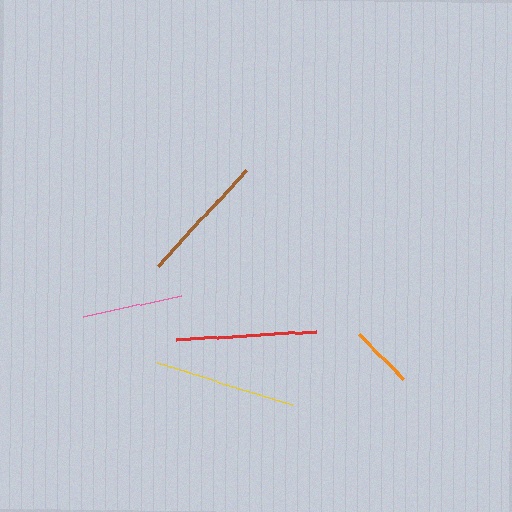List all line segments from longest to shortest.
From longest to shortest: yellow, red, brown, pink, orange.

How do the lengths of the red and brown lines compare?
The red and brown lines are approximately the same length.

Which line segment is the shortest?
The orange line is the shortest at approximately 62 pixels.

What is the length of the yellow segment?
The yellow segment is approximately 143 pixels long.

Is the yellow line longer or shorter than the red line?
The yellow line is longer than the red line.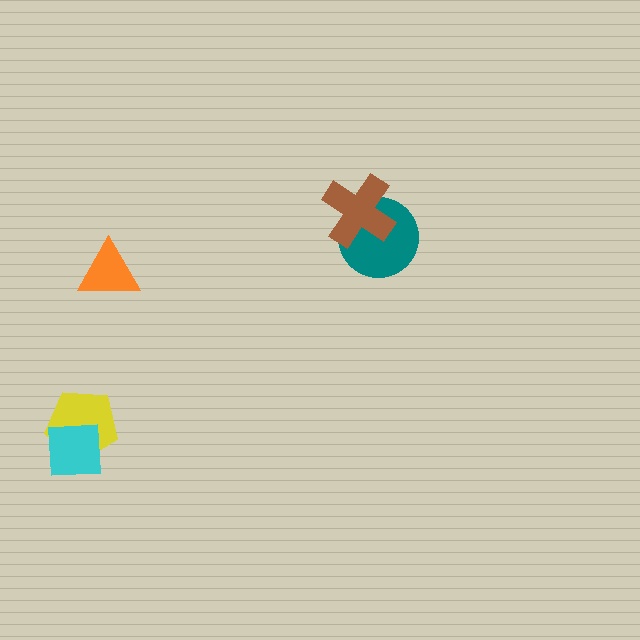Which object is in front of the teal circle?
The brown cross is in front of the teal circle.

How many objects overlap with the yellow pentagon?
1 object overlaps with the yellow pentagon.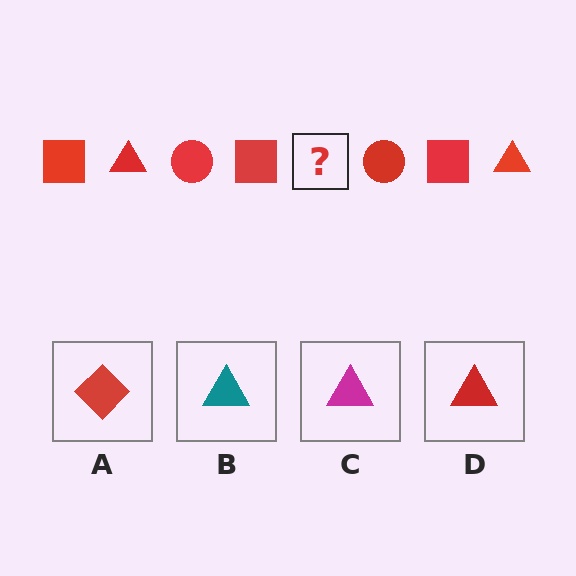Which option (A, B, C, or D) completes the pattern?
D.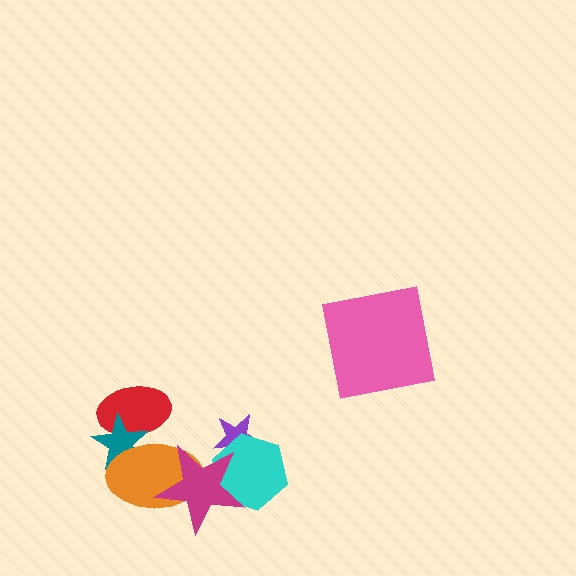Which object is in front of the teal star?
The orange ellipse is in front of the teal star.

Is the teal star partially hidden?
Yes, it is partially covered by another shape.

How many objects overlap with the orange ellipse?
3 objects overlap with the orange ellipse.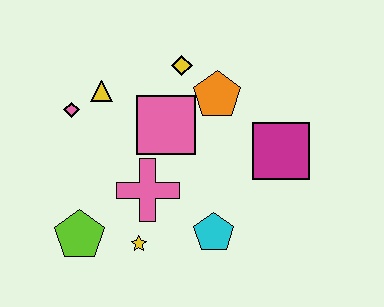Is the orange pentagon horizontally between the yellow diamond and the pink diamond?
No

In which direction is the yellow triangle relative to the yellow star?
The yellow triangle is above the yellow star.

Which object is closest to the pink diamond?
The yellow triangle is closest to the pink diamond.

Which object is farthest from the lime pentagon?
The magenta square is farthest from the lime pentagon.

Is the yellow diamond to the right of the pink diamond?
Yes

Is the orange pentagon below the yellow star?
No